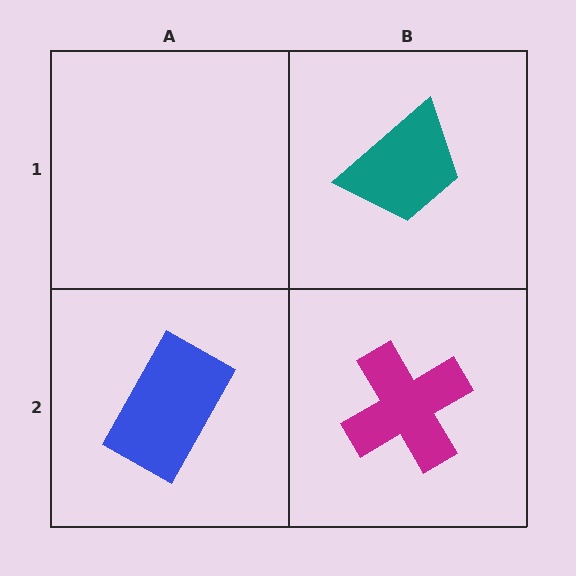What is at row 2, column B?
A magenta cross.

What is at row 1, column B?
A teal trapezoid.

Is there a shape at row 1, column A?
No, that cell is empty.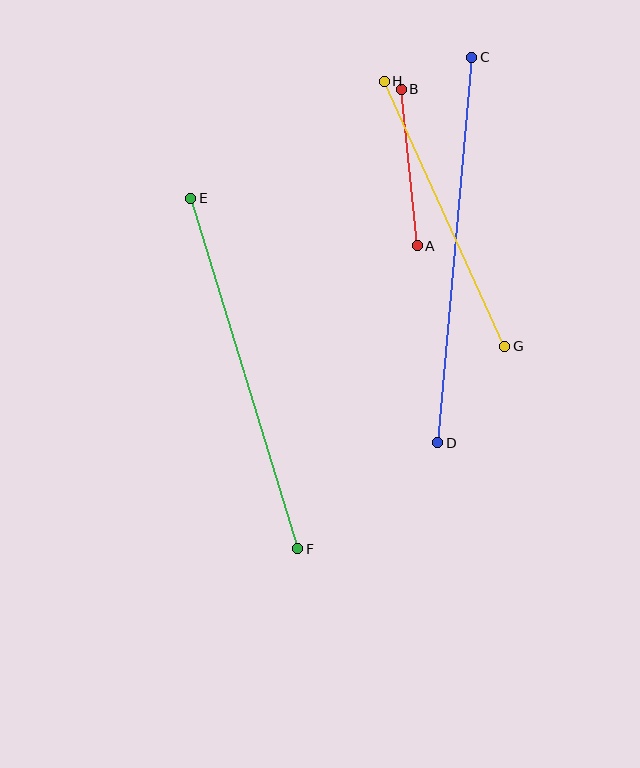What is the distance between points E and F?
The distance is approximately 367 pixels.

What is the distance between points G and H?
The distance is approximately 291 pixels.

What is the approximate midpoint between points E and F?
The midpoint is at approximately (244, 374) pixels.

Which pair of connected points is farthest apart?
Points C and D are farthest apart.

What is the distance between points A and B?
The distance is approximately 158 pixels.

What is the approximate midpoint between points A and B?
The midpoint is at approximately (409, 167) pixels.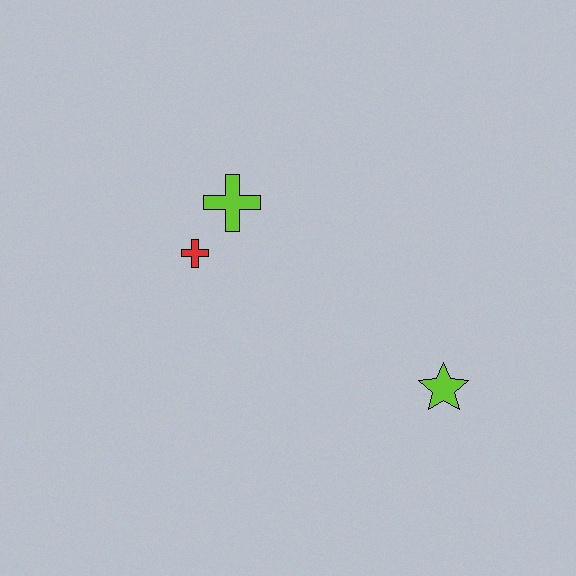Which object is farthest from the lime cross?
The lime star is farthest from the lime cross.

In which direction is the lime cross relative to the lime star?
The lime cross is to the left of the lime star.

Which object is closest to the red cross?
The lime cross is closest to the red cross.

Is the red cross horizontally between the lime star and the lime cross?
No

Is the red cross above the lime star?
Yes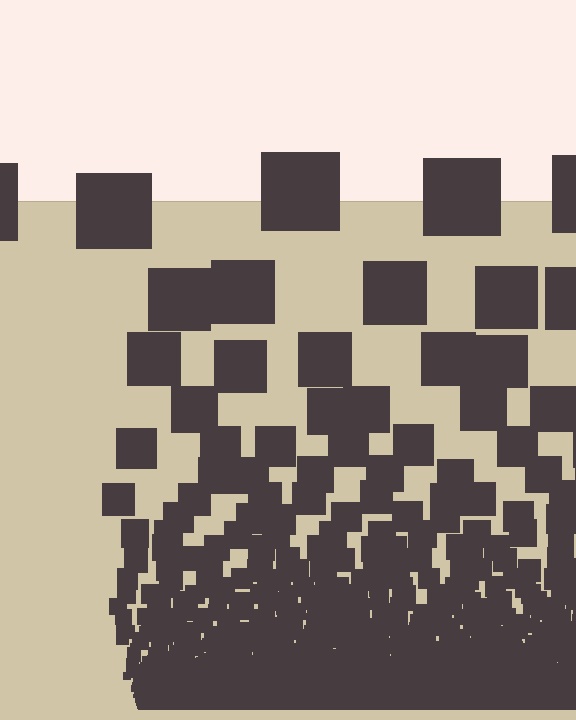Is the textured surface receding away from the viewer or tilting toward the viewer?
The surface appears to tilt toward the viewer. Texture elements get larger and sparser toward the top.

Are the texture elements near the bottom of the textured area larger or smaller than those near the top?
Smaller. The gradient is inverted — elements near the bottom are smaller and denser.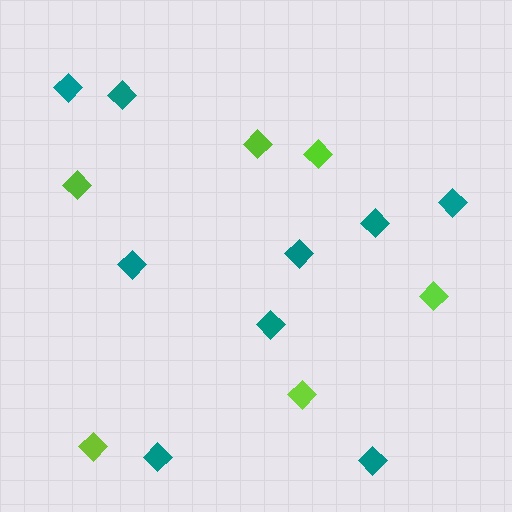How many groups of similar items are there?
There are 2 groups: one group of teal diamonds (9) and one group of lime diamonds (6).